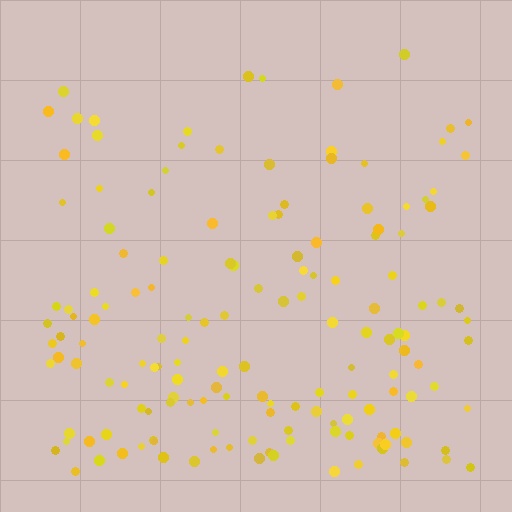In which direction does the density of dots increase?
From top to bottom, with the bottom side densest.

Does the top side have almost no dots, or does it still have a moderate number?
Still a moderate number, just noticeably fewer than the bottom.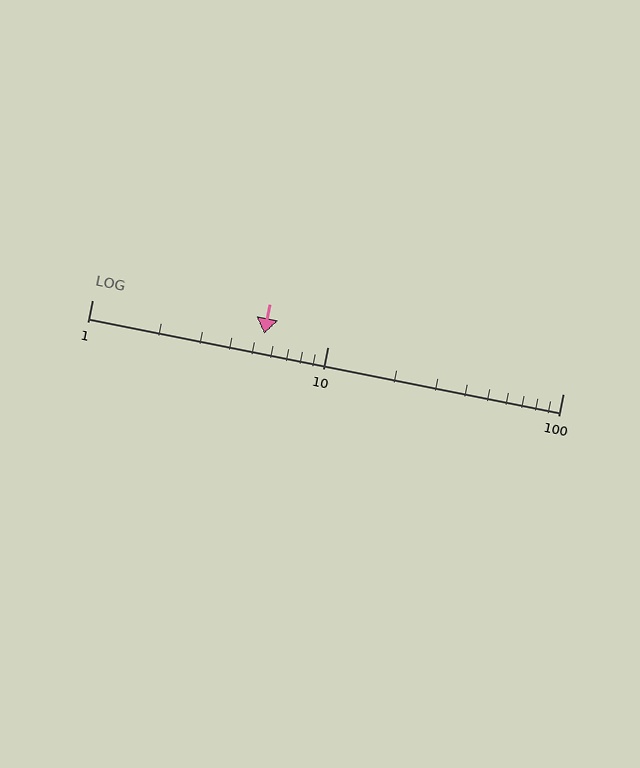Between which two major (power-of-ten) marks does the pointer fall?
The pointer is between 1 and 10.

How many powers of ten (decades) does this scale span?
The scale spans 2 decades, from 1 to 100.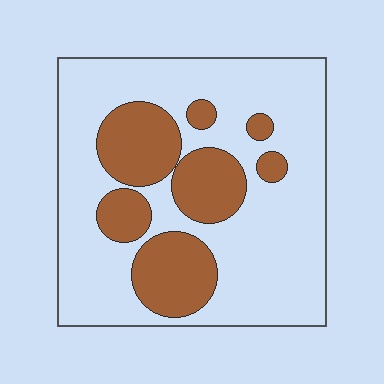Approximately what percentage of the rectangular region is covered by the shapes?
Approximately 30%.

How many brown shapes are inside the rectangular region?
7.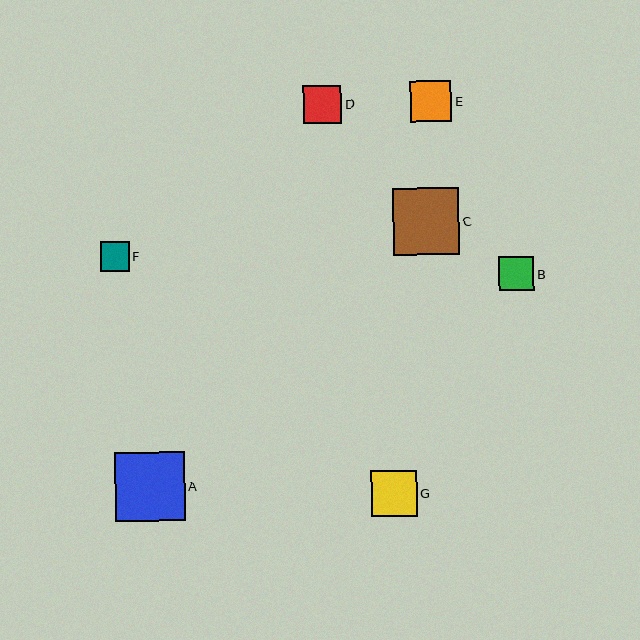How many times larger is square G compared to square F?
Square G is approximately 1.6 times the size of square F.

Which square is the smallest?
Square F is the smallest with a size of approximately 29 pixels.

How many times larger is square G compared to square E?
Square G is approximately 1.1 times the size of square E.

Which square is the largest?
Square A is the largest with a size of approximately 70 pixels.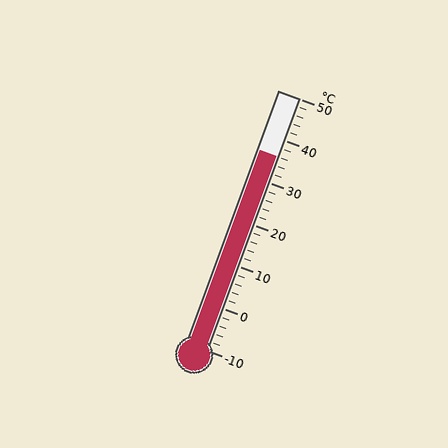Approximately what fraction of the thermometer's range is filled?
The thermometer is filled to approximately 75% of its range.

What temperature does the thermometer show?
The thermometer shows approximately 36°C.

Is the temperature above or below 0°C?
The temperature is above 0°C.